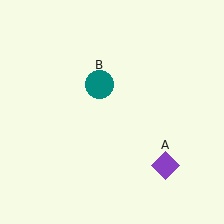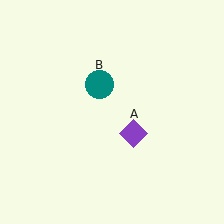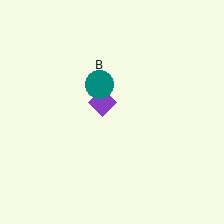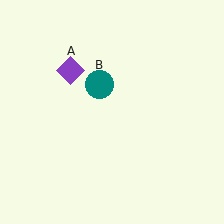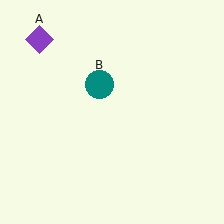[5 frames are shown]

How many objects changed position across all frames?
1 object changed position: purple diamond (object A).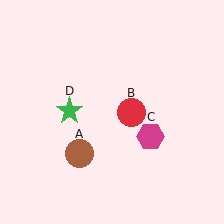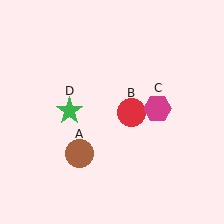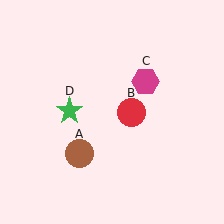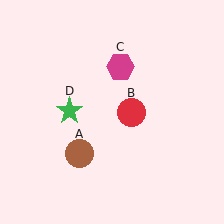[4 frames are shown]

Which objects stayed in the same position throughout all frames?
Brown circle (object A) and red circle (object B) and green star (object D) remained stationary.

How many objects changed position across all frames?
1 object changed position: magenta hexagon (object C).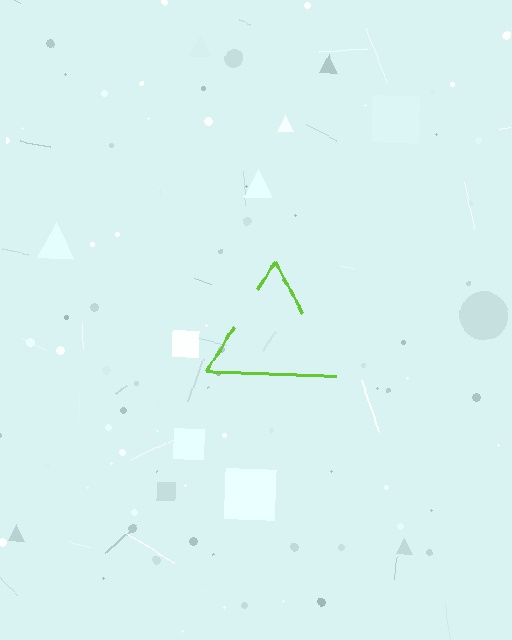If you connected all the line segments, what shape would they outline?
They would outline a triangle.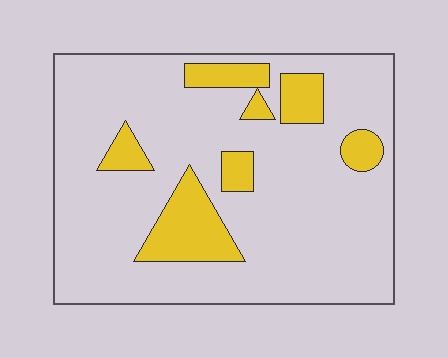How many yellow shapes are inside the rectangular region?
7.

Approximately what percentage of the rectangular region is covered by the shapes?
Approximately 15%.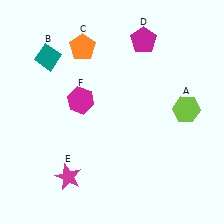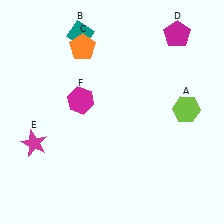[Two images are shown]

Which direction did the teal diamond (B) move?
The teal diamond (B) moved right.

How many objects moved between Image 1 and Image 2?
3 objects moved between the two images.